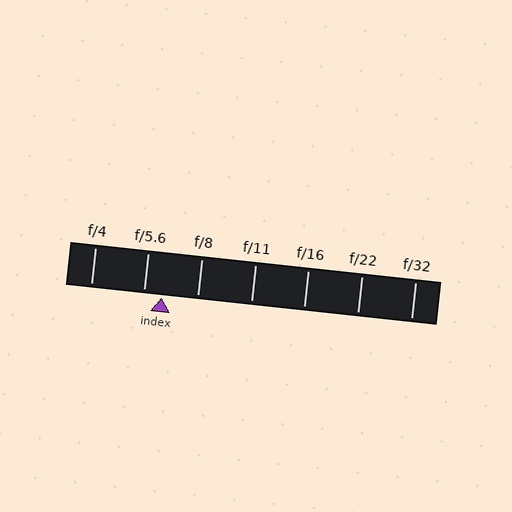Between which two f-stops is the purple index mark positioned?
The index mark is between f/5.6 and f/8.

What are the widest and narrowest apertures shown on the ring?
The widest aperture shown is f/4 and the narrowest is f/32.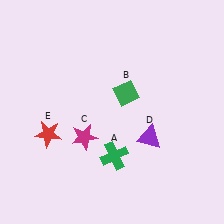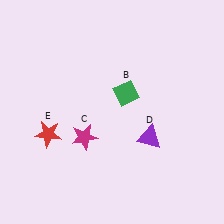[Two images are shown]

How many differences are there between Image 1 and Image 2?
There is 1 difference between the two images.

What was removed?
The green cross (A) was removed in Image 2.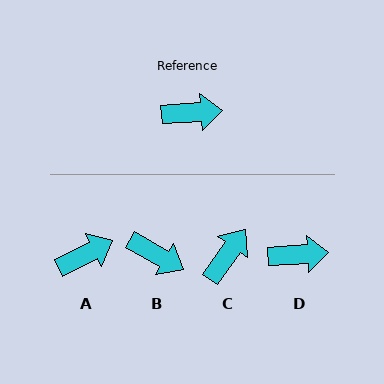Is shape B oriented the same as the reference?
No, it is off by about 33 degrees.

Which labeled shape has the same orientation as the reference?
D.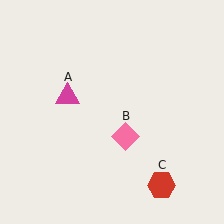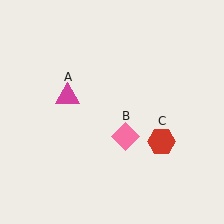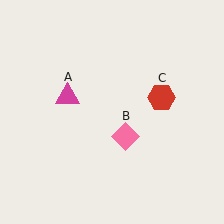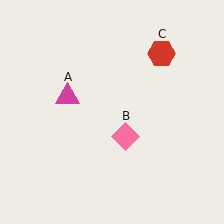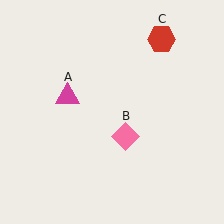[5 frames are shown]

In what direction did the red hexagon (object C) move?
The red hexagon (object C) moved up.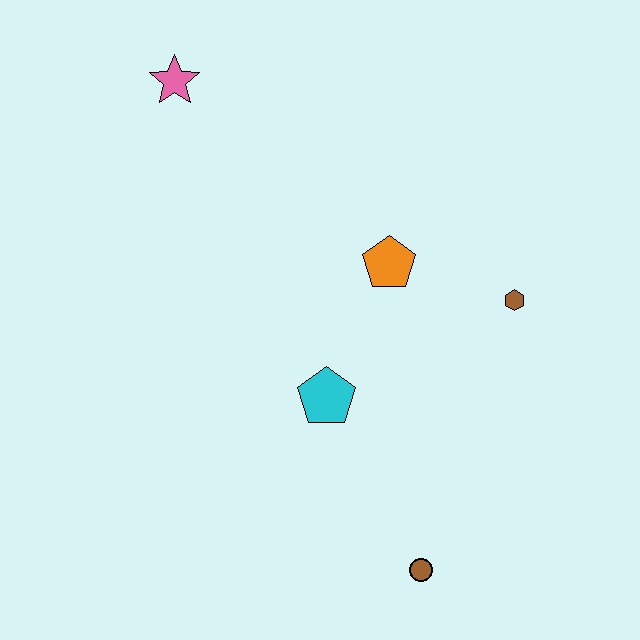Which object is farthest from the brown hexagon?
The pink star is farthest from the brown hexagon.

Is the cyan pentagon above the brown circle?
Yes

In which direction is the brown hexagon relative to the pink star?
The brown hexagon is to the right of the pink star.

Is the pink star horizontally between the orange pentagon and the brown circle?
No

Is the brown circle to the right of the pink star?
Yes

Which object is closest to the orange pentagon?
The brown hexagon is closest to the orange pentagon.